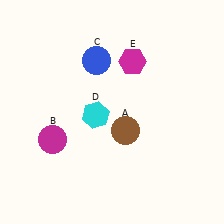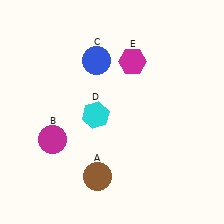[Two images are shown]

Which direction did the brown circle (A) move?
The brown circle (A) moved down.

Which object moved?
The brown circle (A) moved down.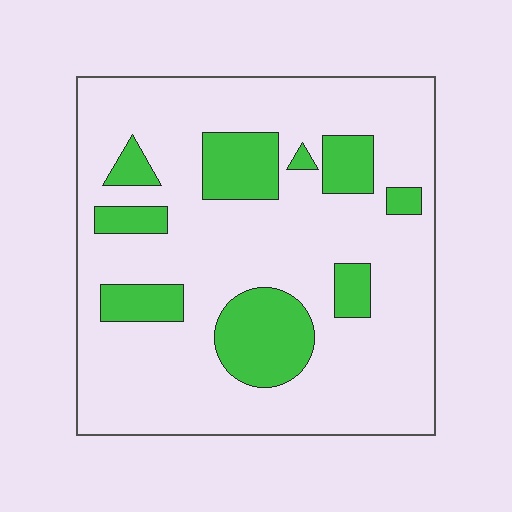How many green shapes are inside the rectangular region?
9.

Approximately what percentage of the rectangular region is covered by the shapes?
Approximately 20%.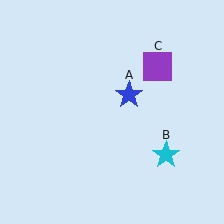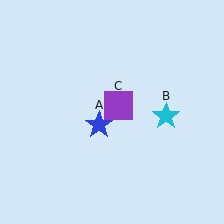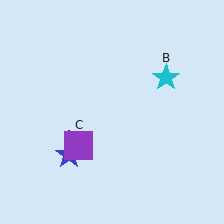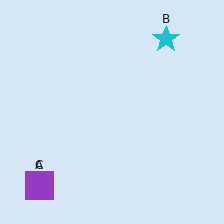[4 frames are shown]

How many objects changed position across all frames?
3 objects changed position: blue star (object A), cyan star (object B), purple square (object C).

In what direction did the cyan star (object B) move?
The cyan star (object B) moved up.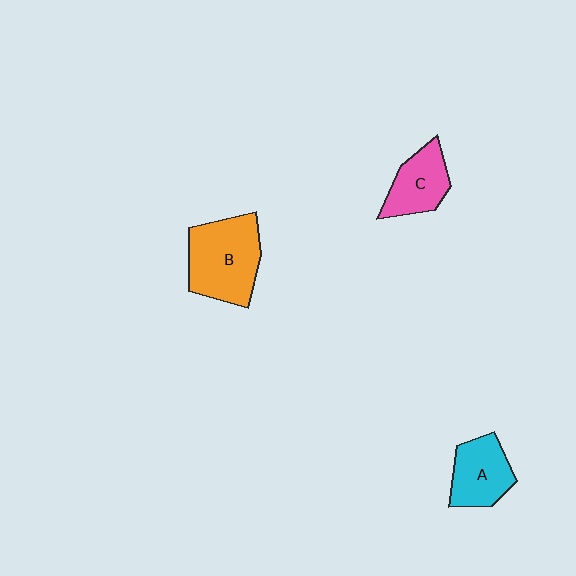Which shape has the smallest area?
Shape C (pink).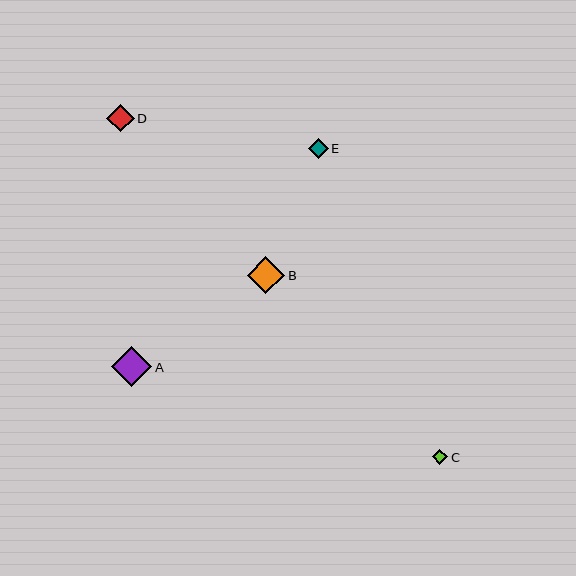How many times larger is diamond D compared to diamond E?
Diamond D is approximately 1.4 times the size of diamond E.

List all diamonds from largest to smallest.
From largest to smallest: A, B, D, E, C.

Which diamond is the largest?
Diamond A is the largest with a size of approximately 40 pixels.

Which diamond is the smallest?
Diamond C is the smallest with a size of approximately 15 pixels.